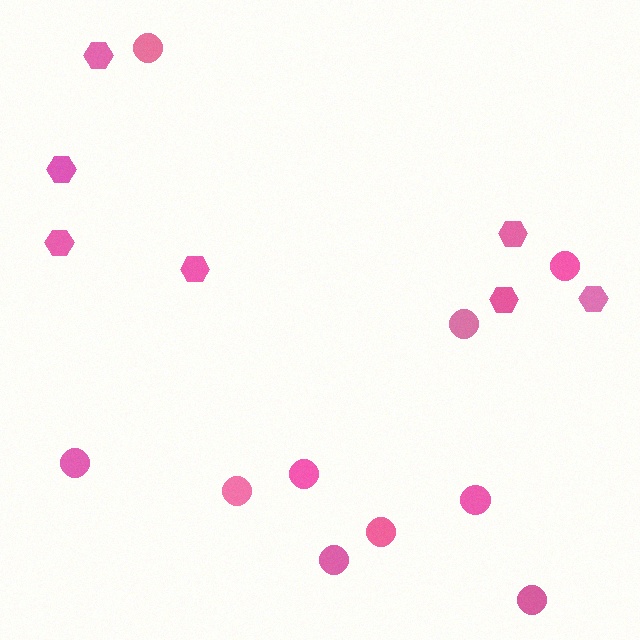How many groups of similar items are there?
There are 2 groups: one group of circles (10) and one group of hexagons (7).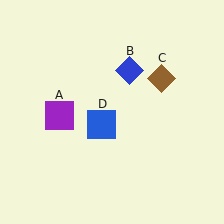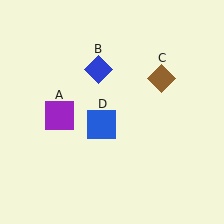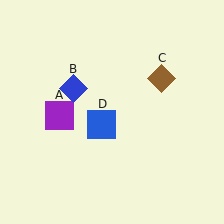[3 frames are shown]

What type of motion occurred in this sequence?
The blue diamond (object B) rotated counterclockwise around the center of the scene.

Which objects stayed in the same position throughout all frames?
Purple square (object A) and brown diamond (object C) and blue square (object D) remained stationary.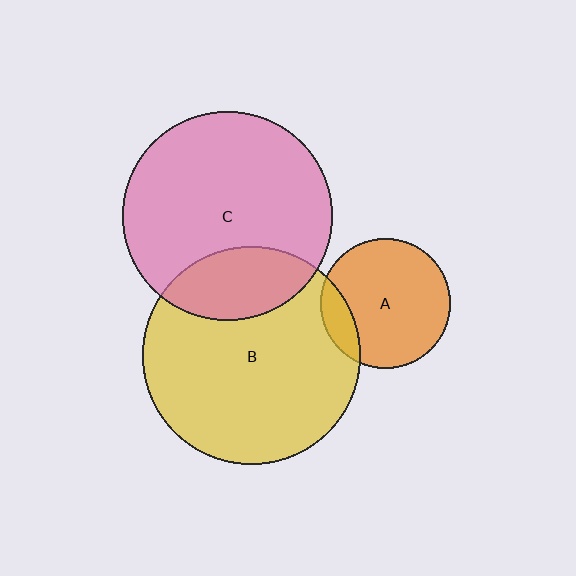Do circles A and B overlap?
Yes.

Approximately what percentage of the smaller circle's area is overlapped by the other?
Approximately 15%.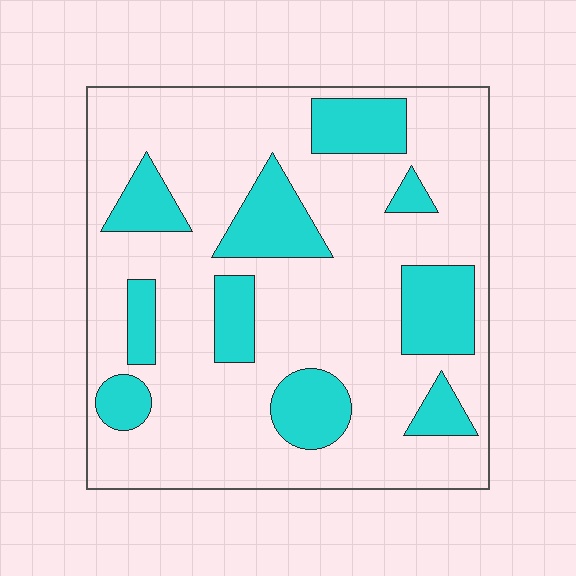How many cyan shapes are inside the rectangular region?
10.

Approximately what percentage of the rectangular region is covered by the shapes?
Approximately 25%.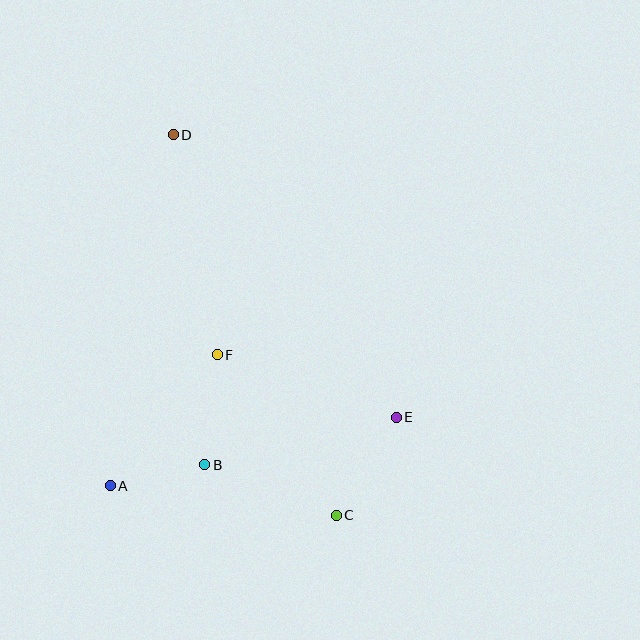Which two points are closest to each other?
Points A and B are closest to each other.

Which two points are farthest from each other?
Points C and D are farthest from each other.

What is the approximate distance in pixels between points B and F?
The distance between B and F is approximately 111 pixels.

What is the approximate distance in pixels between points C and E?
The distance between C and E is approximately 115 pixels.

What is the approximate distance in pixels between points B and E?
The distance between B and E is approximately 197 pixels.